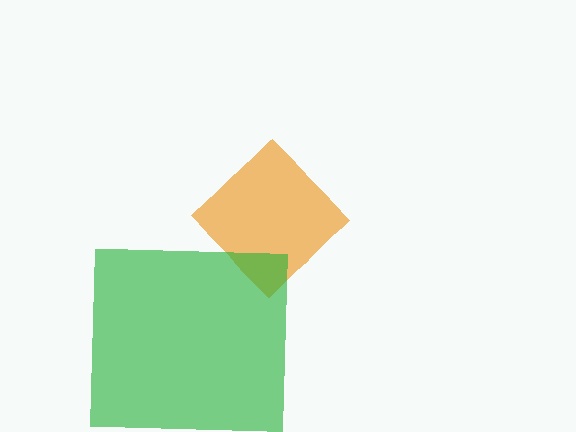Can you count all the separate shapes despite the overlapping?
Yes, there are 2 separate shapes.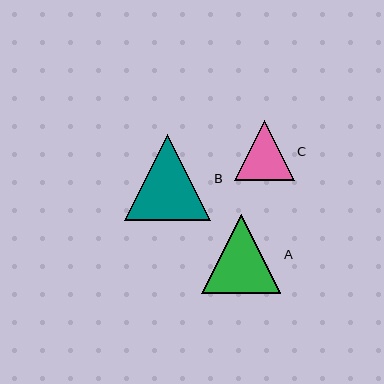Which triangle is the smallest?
Triangle C is the smallest with a size of approximately 60 pixels.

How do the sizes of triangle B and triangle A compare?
Triangle B and triangle A are approximately the same size.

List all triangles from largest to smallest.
From largest to smallest: B, A, C.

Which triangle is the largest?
Triangle B is the largest with a size of approximately 86 pixels.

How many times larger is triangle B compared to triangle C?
Triangle B is approximately 1.4 times the size of triangle C.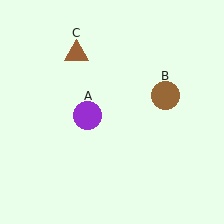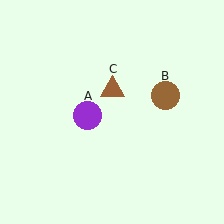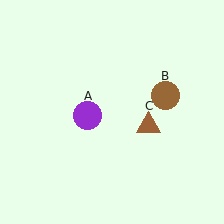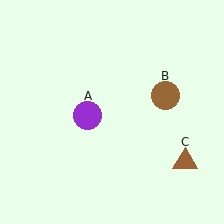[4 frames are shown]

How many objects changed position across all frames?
1 object changed position: brown triangle (object C).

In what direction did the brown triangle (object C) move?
The brown triangle (object C) moved down and to the right.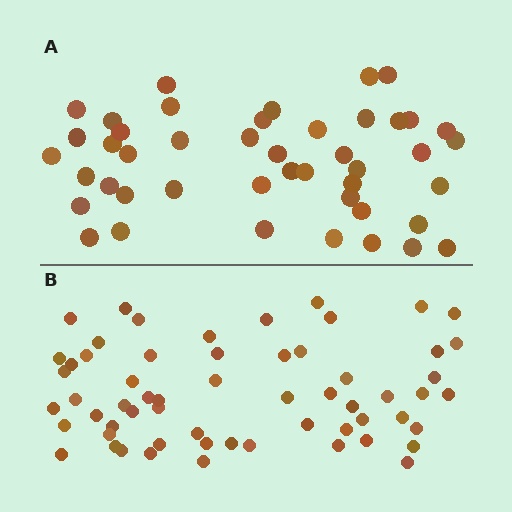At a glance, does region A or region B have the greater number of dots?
Region B (the bottom region) has more dots.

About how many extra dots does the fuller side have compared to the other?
Region B has approximately 15 more dots than region A.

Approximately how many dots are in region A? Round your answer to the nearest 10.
About 40 dots. (The exact count is 45, which rounds to 40.)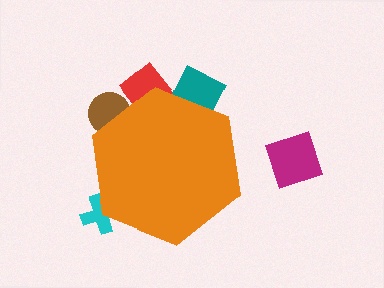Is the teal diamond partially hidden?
Yes, the teal diamond is partially hidden behind the orange hexagon.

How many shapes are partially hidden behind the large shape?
4 shapes are partially hidden.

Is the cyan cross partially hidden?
Yes, the cyan cross is partially hidden behind the orange hexagon.